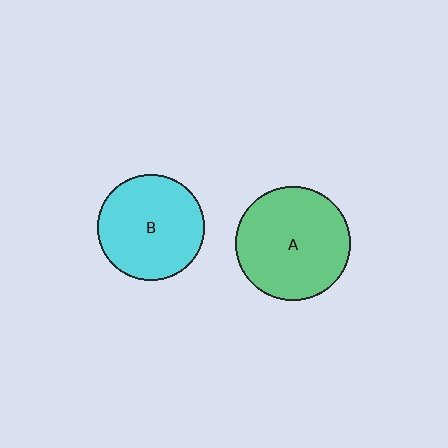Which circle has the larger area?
Circle A (green).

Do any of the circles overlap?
No, none of the circles overlap.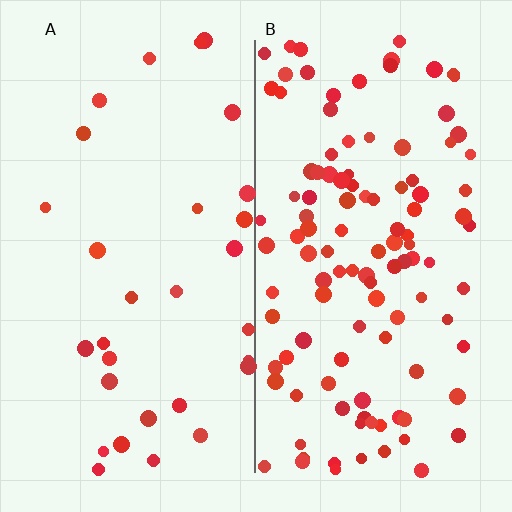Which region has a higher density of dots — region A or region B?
B (the right).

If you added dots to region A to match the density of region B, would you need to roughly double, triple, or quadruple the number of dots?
Approximately quadruple.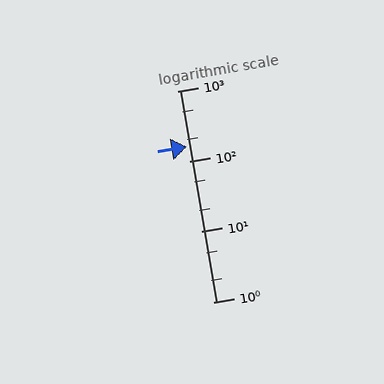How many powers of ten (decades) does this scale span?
The scale spans 3 decades, from 1 to 1000.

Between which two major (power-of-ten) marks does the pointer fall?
The pointer is between 100 and 1000.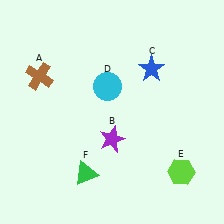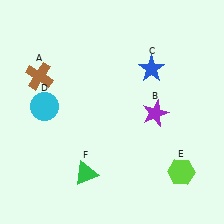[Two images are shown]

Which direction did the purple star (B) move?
The purple star (B) moved right.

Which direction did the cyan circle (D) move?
The cyan circle (D) moved left.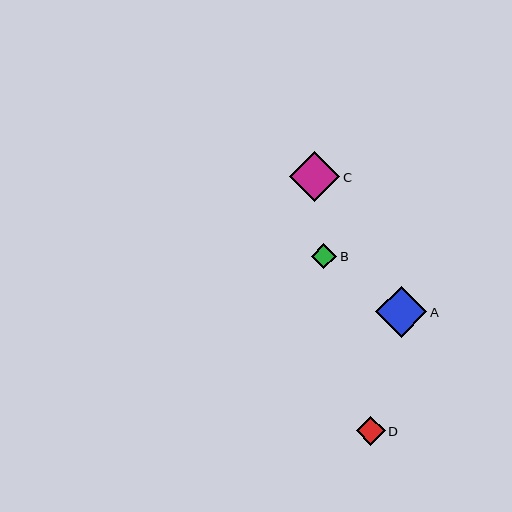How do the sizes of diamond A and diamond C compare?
Diamond A and diamond C are approximately the same size.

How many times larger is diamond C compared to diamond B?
Diamond C is approximately 2.0 times the size of diamond B.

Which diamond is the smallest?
Diamond B is the smallest with a size of approximately 25 pixels.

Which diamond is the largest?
Diamond A is the largest with a size of approximately 51 pixels.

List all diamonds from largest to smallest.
From largest to smallest: A, C, D, B.